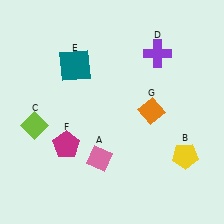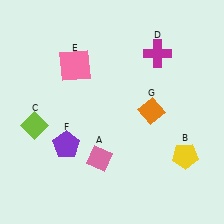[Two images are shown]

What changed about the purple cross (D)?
In Image 1, D is purple. In Image 2, it changed to magenta.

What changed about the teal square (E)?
In Image 1, E is teal. In Image 2, it changed to pink.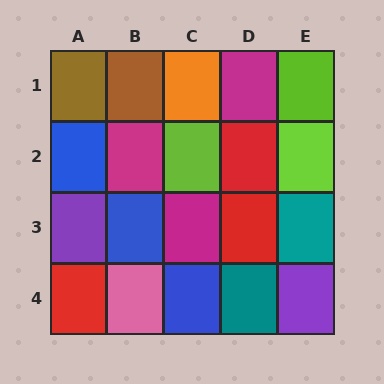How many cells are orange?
1 cell is orange.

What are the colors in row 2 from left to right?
Blue, magenta, lime, red, lime.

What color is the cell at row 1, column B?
Brown.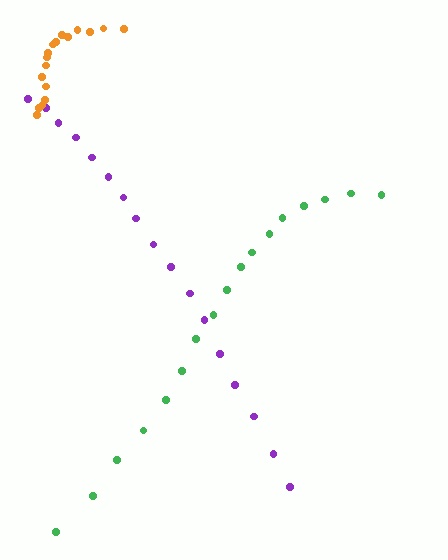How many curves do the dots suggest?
There are 3 distinct paths.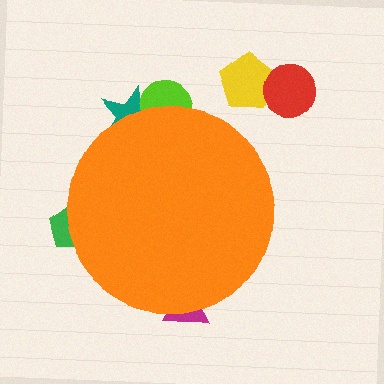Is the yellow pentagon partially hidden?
No, the yellow pentagon is fully visible.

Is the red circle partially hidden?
No, the red circle is fully visible.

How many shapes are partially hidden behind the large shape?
4 shapes are partially hidden.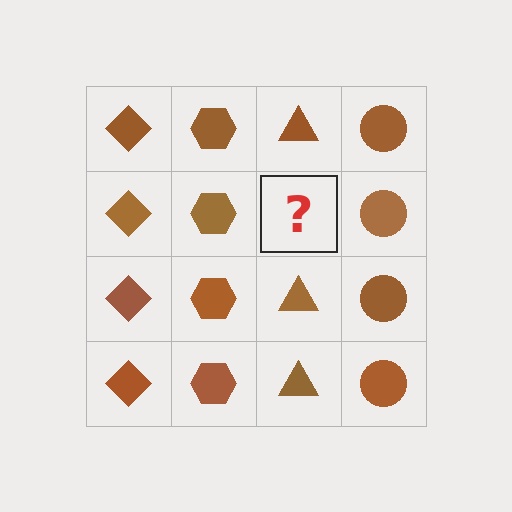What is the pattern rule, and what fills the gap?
The rule is that each column has a consistent shape. The gap should be filled with a brown triangle.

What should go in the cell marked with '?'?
The missing cell should contain a brown triangle.